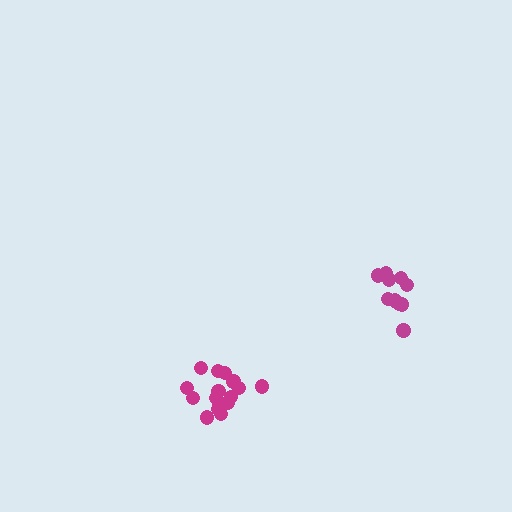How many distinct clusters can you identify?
There are 2 distinct clusters.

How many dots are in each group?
Group 1: 11 dots, Group 2: 17 dots (28 total).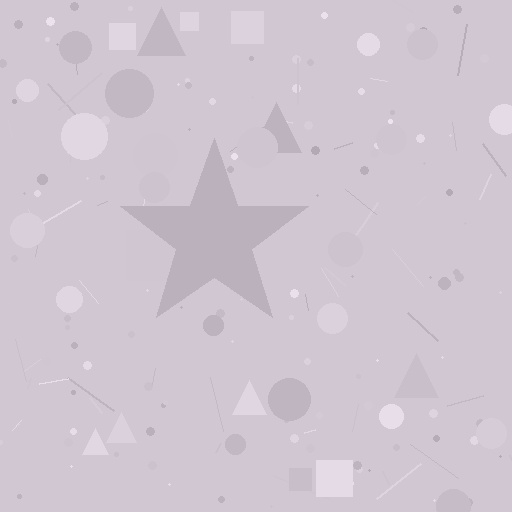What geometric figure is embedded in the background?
A star is embedded in the background.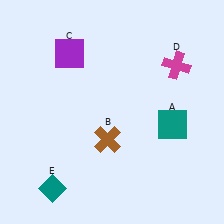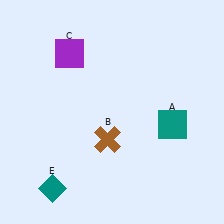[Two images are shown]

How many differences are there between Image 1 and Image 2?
There is 1 difference between the two images.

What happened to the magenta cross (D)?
The magenta cross (D) was removed in Image 2. It was in the top-right area of Image 1.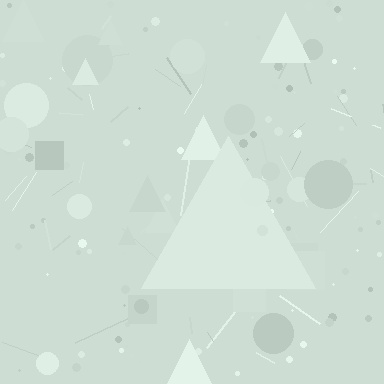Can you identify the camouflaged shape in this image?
The camouflaged shape is a triangle.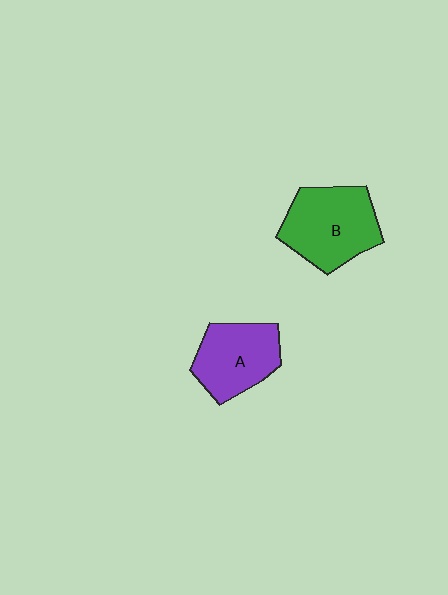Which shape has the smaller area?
Shape A (purple).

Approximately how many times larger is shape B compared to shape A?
Approximately 1.2 times.